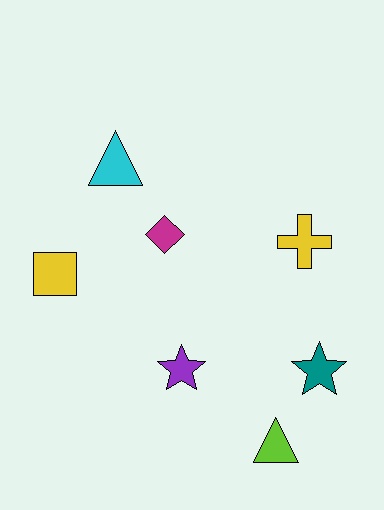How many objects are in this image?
There are 7 objects.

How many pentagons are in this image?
There are no pentagons.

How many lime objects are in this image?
There is 1 lime object.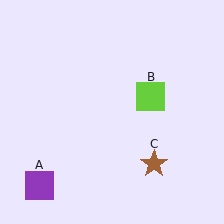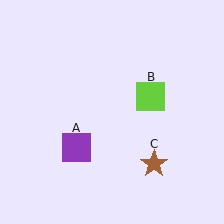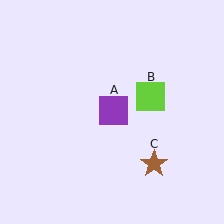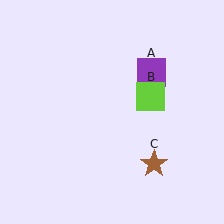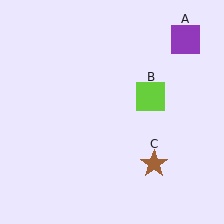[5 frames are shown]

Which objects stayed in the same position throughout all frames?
Lime square (object B) and brown star (object C) remained stationary.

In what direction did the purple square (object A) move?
The purple square (object A) moved up and to the right.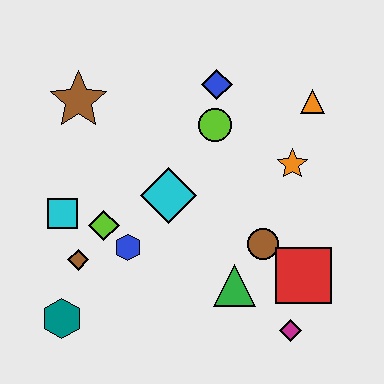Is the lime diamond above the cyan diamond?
No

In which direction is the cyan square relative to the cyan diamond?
The cyan square is to the left of the cyan diamond.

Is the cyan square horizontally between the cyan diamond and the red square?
No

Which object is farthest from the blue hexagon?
The orange triangle is farthest from the blue hexagon.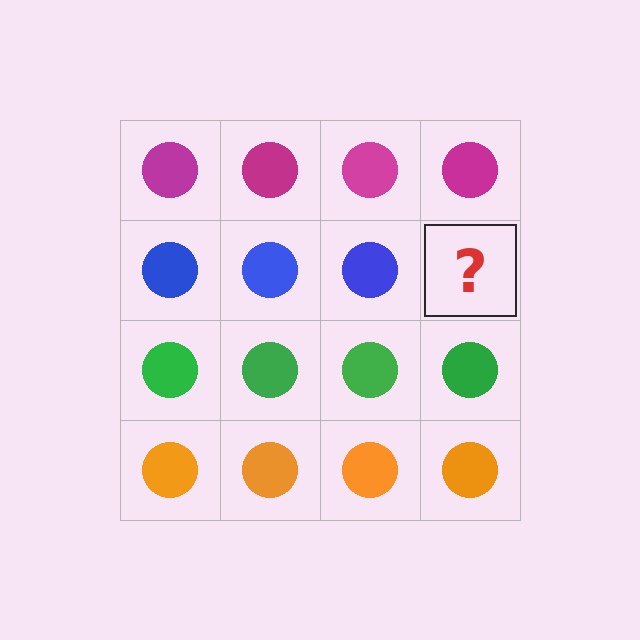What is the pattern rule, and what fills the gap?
The rule is that each row has a consistent color. The gap should be filled with a blue circle.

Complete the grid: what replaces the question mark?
The question mark should be replaced with a blue circle.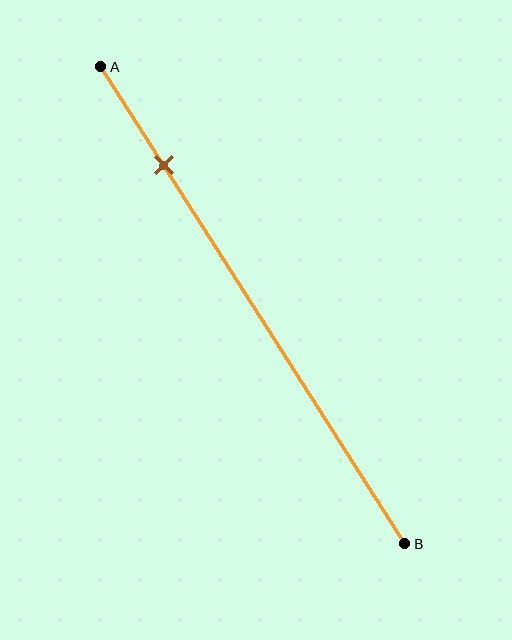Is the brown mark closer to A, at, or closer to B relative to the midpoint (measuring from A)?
The brown mark is closer to point A than the midpoint of segment AB.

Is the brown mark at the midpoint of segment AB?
No, the mark is at about 20% from A, not at the 50% midpoint.